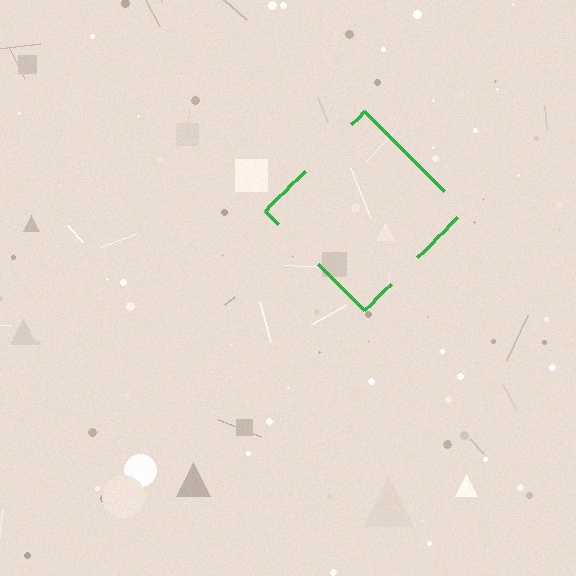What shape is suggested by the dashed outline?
The dashed outline suggests a diamond.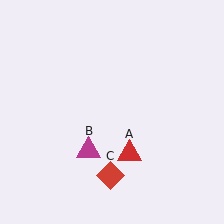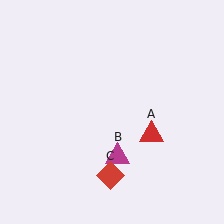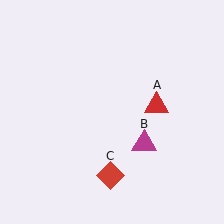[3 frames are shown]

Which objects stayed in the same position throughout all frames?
Red diamond (object C) remained stationary.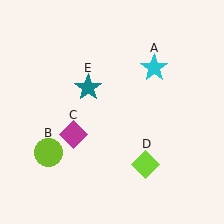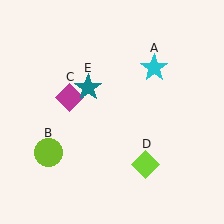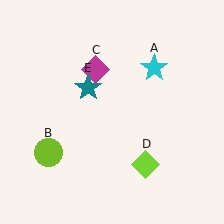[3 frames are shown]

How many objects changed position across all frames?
1 object changed position: magenta diamond (object C).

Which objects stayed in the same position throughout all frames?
Cyan star (object A) and lime circle (object B) and lime diamond (object D) and teal star (object E) remained stationary.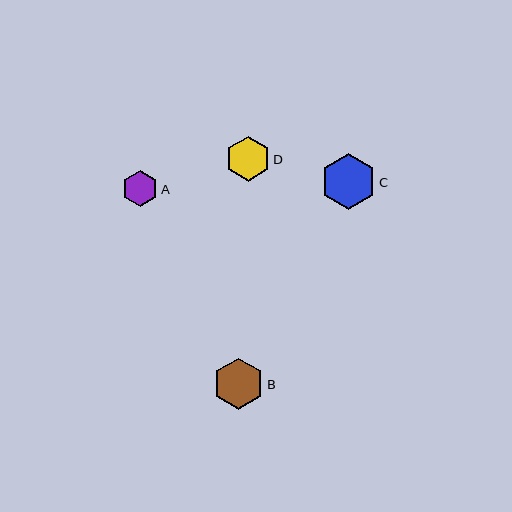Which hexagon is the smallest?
Hexagon A is the smallest with a size of approximately 36 pixels.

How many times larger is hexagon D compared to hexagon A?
Hexagon D is approximately 1.2 times the size of hexagon A.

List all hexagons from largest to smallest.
From largest to smallest: C, B, D, A.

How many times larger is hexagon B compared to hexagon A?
Hexagon B is approximately 1.4 times the size of hexagon A.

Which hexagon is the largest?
Hexagon C is the largest with a size of approximately 55 pixels.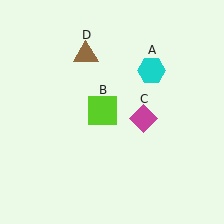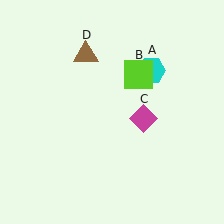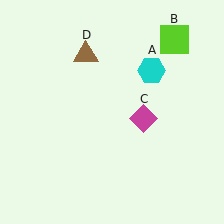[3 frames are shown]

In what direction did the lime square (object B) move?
The lime square (object B) moved up and to the right.